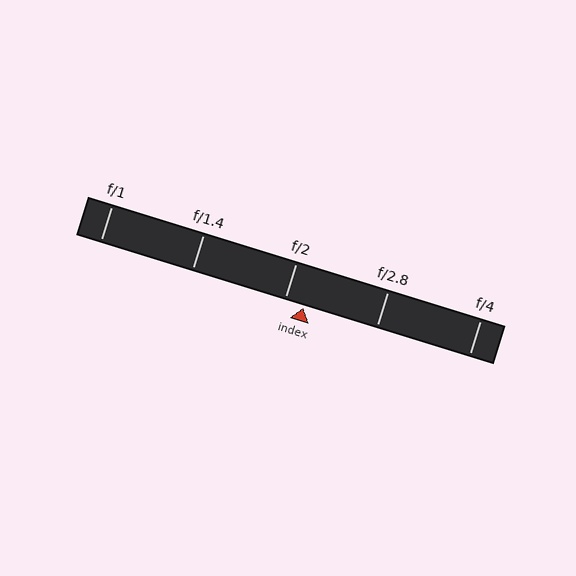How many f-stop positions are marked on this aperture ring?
There are 5 f-stop positions marked.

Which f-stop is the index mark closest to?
The index mark is closest to f/2.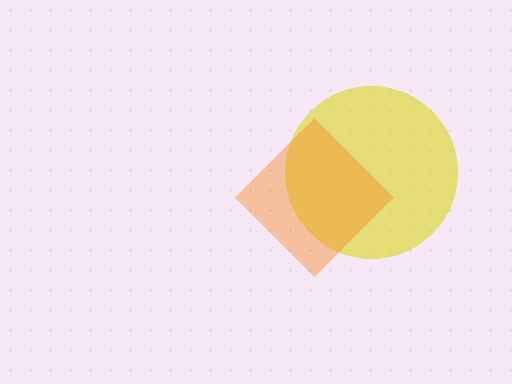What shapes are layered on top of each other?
The layered shapes are: a yellow circle, an orange diamond.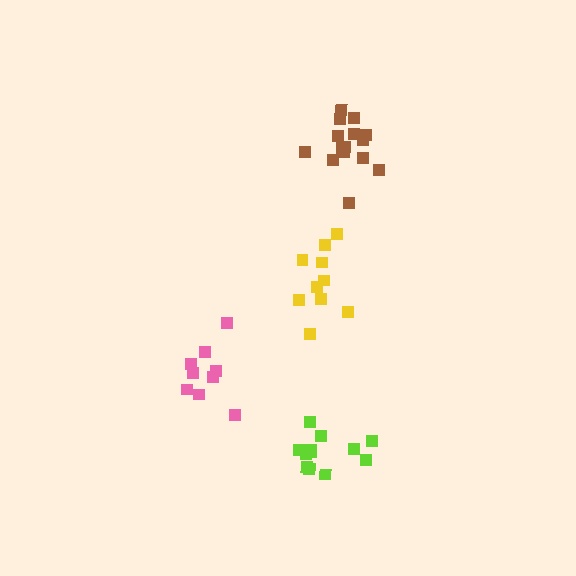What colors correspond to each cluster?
The clusters are colored: lime, brown, yellow, pink.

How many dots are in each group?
Group 1: 12 dots, Group 2: 15 dots, Group 3: 10 dots, Group 4: 9 dots (46 total).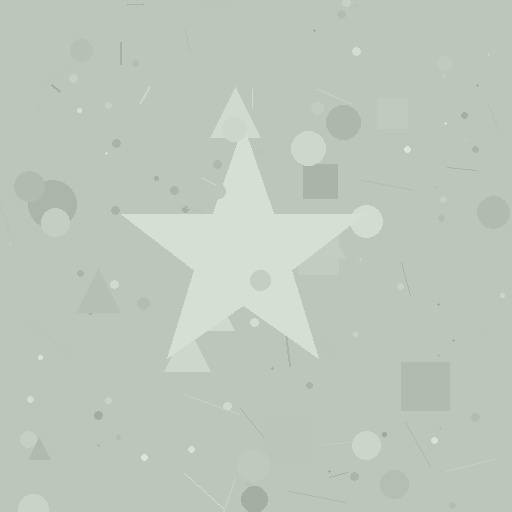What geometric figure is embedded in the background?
A star is embedded in the background.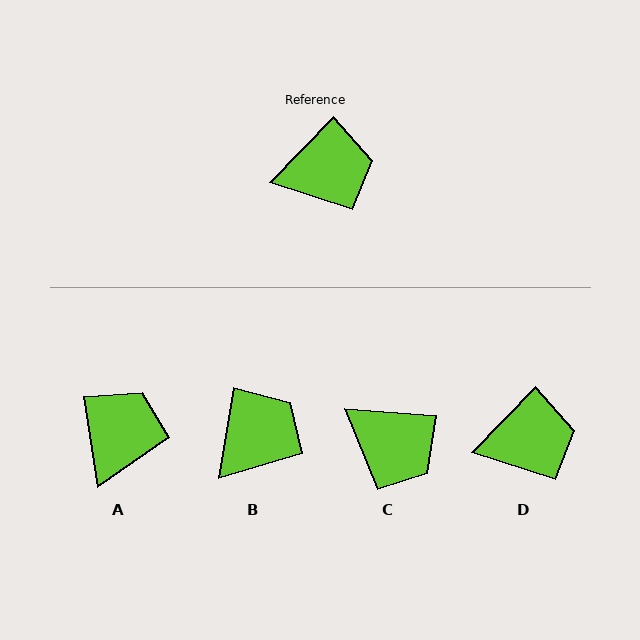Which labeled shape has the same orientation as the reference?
D.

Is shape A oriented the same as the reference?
No, it is off by about 53 degrees.